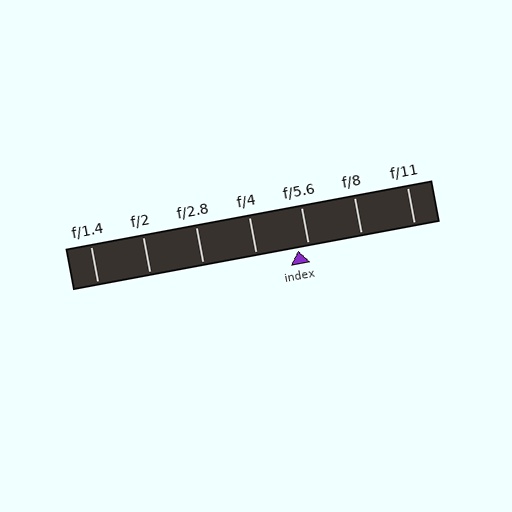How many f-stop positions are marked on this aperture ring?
There are 7 f-stop positions marked.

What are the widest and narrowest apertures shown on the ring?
The widest aperture shown is f/1.4 and the narrowest is f/11.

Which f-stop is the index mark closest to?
The index mark is closest to f/5.6.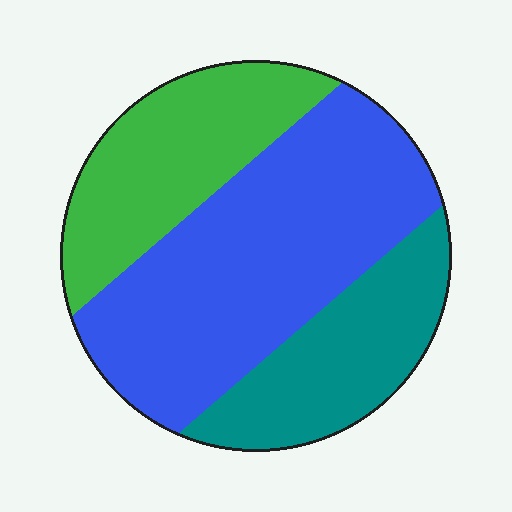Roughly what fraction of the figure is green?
Green covers about 25% of the figure.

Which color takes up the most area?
Blue, at roughly 50%.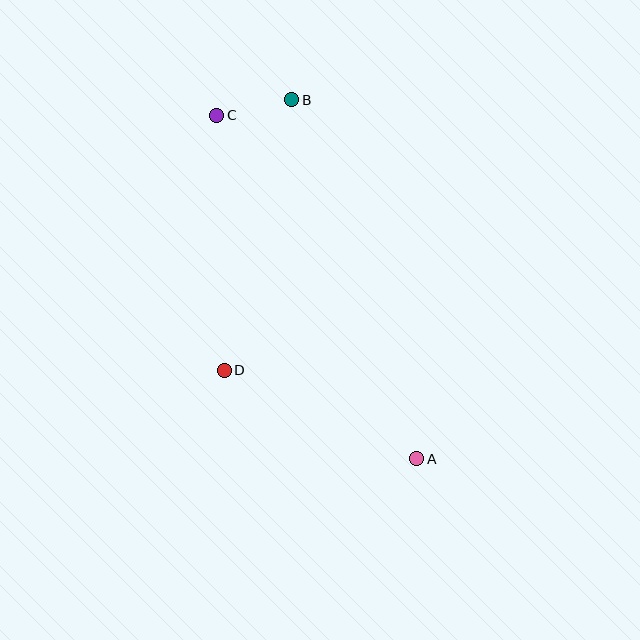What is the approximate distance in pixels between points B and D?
The distance between B and D is approximately 279 pixels.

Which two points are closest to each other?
Points B and C are closest to each other.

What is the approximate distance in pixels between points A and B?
The distance between A and B is approximately 380 pixels.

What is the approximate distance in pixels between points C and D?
The distance between C and D is approximately 255 pixels.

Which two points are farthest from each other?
Points A and C are farthest from each other.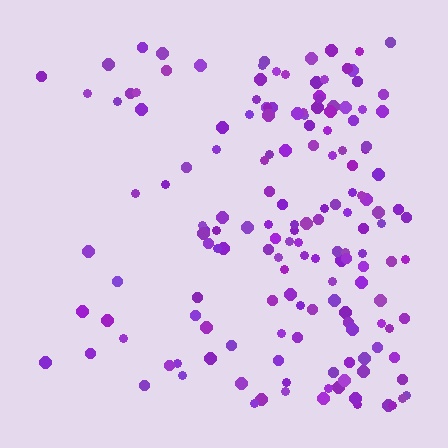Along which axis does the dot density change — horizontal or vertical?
Horizontal.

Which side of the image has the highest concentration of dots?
The right.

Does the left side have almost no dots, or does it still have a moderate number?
Still a moderate number, just noticeably fewer than the right.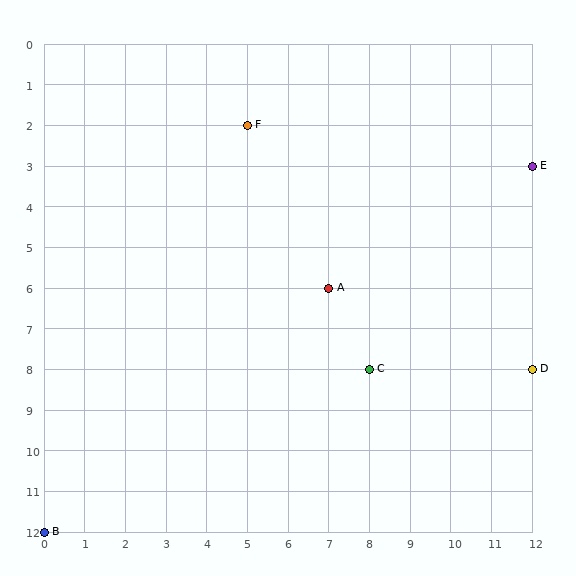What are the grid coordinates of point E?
Point E is at grid coordinates (12, 3).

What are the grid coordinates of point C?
Point C is at grid coordinates (8, 8).